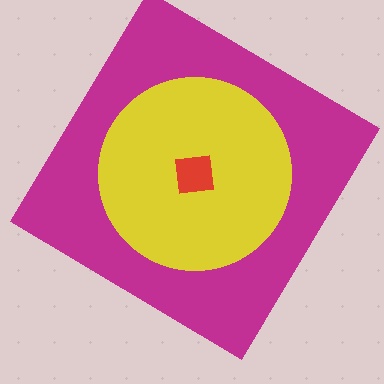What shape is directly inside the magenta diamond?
The yellow circle.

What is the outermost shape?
The magenta diamond.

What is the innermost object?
The red square.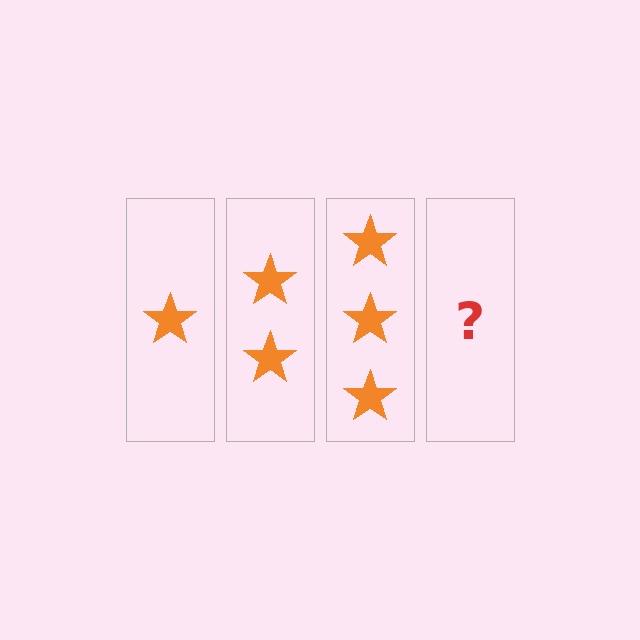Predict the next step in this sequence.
The next step is 4 stars.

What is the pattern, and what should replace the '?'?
The pattern is that each step adds one more star. The '?' should be 4 stars.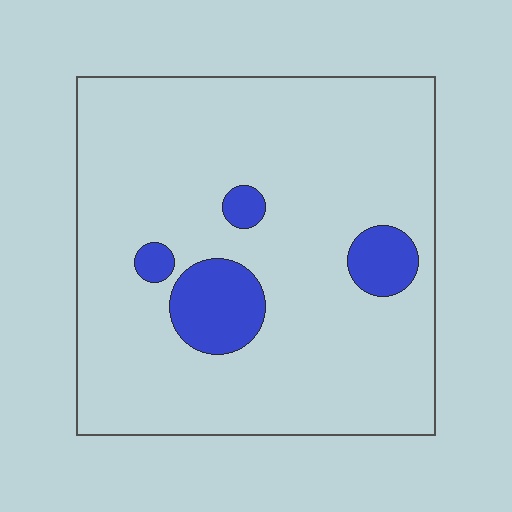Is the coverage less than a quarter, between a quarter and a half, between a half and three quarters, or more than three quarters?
Less than a quarter.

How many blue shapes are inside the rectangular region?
4.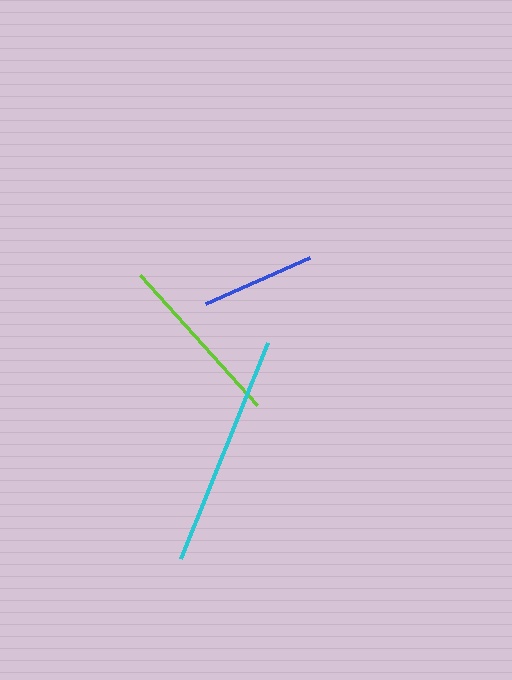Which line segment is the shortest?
The blue line is the shortest at approximately 113 pixels.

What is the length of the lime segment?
The lime segment is approximately 176 pixels long.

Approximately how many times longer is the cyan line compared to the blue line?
The cyan line is approximately 2.1 times the length of the blue line.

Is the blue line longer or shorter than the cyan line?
The cyan line is longer than the blue line.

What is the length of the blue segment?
The blue segment is approximately 113 pixels long.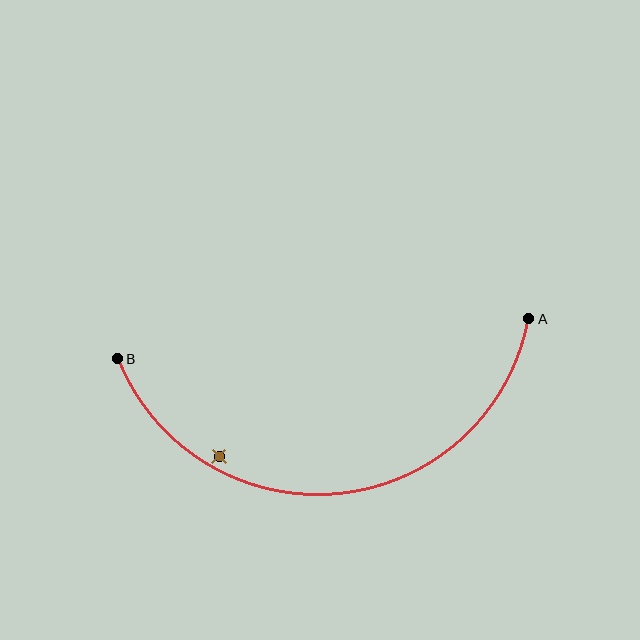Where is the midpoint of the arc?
The arc midpoint is the point on the curve farthest from the straight line joining A and B. It sits below that line.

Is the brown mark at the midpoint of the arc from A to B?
No — the brown mark does not lie on the arc at all. It sits slightly inside the curve.